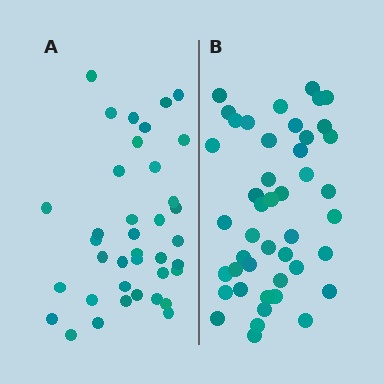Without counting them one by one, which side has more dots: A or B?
Region B (the right region) has more dots.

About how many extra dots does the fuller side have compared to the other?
Region B has roughly 8 or so more dots than region A.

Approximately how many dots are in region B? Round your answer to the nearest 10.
About 40 dots. (The exact count is 45, which rounds to 40.)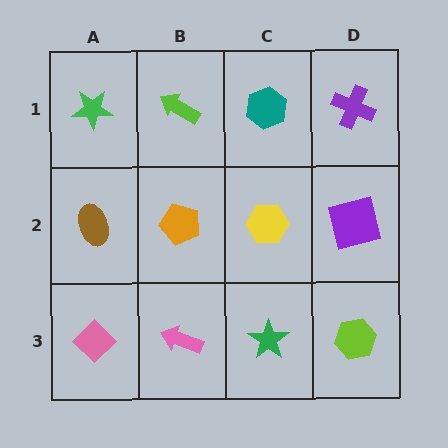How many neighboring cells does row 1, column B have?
3.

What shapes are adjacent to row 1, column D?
A purple square (row 2, column D), a teal hexagon (row 1, column C).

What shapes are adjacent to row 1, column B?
An orange pentagon (row 2, column B), a green star (row 1, column A), a teal hexagon (row 1, column C).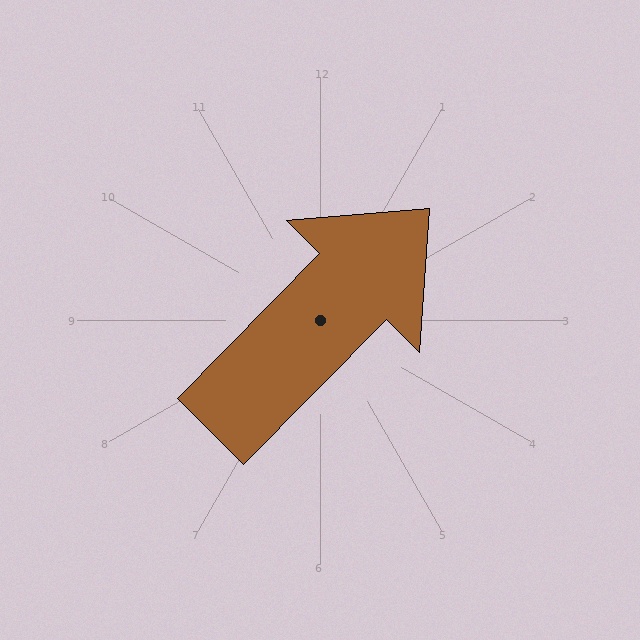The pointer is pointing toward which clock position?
Roughly 1 o'clock.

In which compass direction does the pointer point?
Northeast.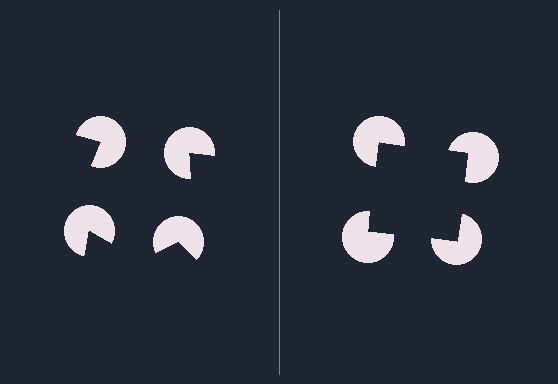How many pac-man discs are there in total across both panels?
8 — 4 on each side.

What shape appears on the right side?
An illusory square.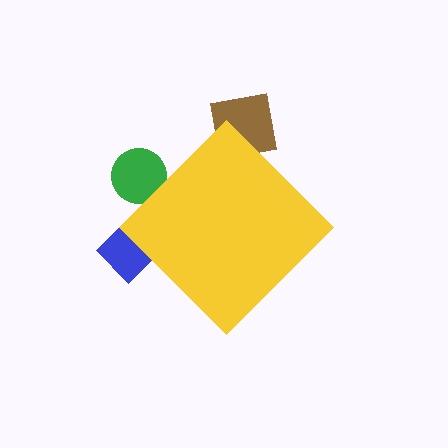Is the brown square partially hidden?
Yes, the brown square is partially hidden behind the yellow diamond.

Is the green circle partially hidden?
Yes, the green circle is partially hidden behind the yellow diamond.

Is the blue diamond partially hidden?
Yes, the blue diamond is partially hidden behind the yellow diamond.